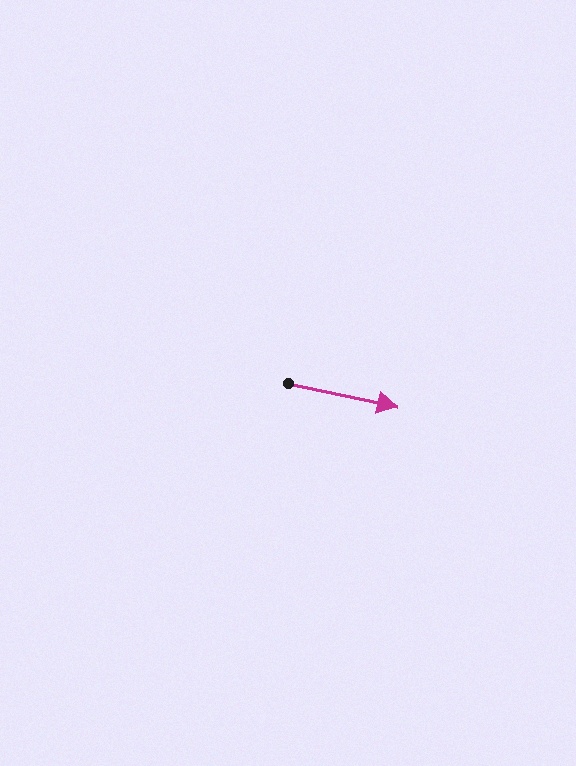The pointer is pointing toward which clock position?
Roughly 3 o'clock.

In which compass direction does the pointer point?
East.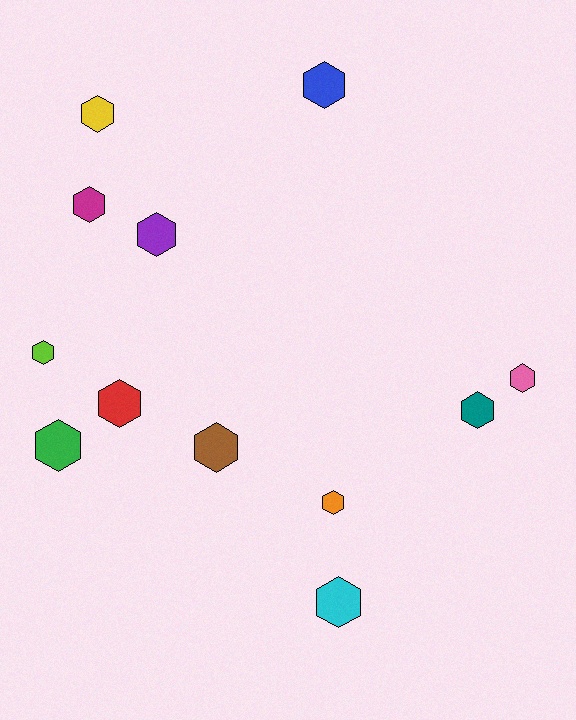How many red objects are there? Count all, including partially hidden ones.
There is 1 red object.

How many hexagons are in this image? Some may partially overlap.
There are 12 hexagons.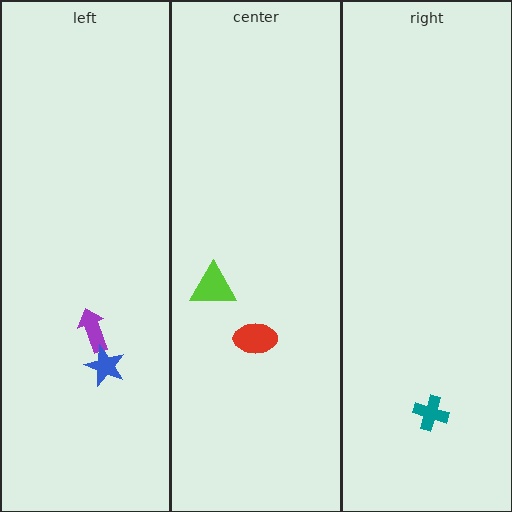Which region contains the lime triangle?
The center region.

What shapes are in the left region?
The purple arrow, the blue star.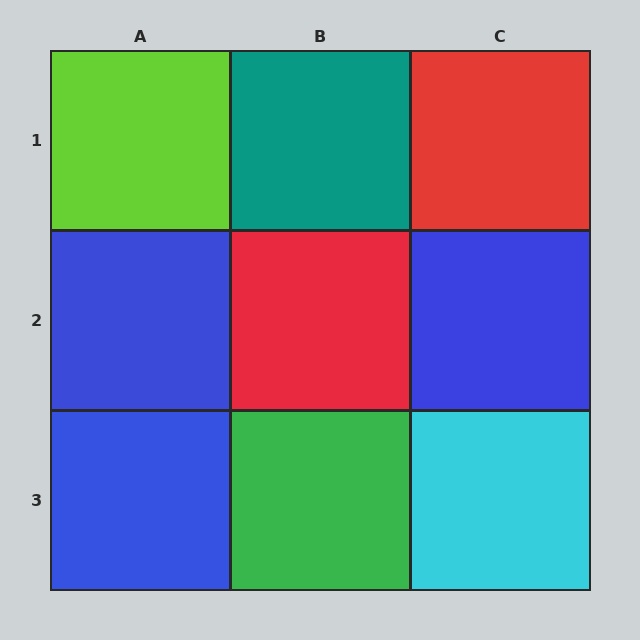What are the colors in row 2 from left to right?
Blue, red, blue.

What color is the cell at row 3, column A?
Blue.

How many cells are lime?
1 cell is lime.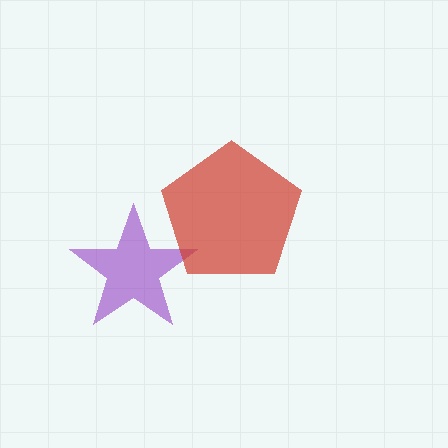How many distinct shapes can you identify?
There are 2 distinct shapes: a purple star, a red pentagon.